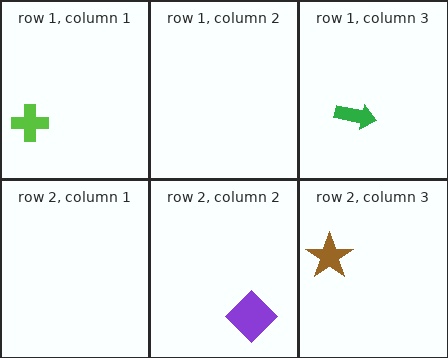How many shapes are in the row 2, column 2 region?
1.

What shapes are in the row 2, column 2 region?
The purple diamond.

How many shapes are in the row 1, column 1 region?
1.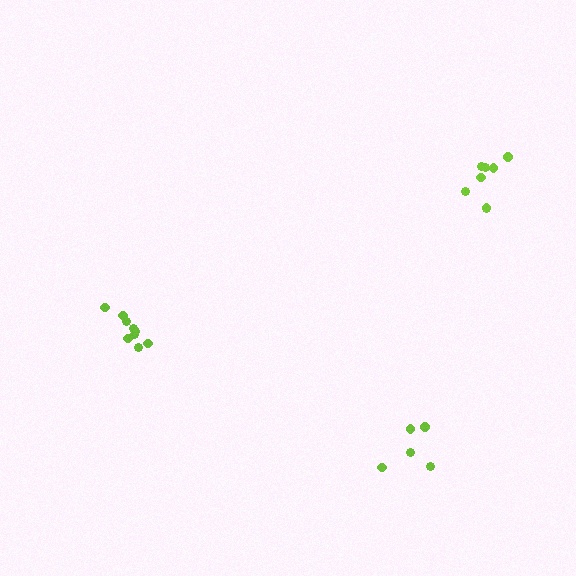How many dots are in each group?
Group 1: 9 dots, Group 2: 8 dots, Group 3: 5 dots (22 total).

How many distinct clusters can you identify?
There are 3 distinct clusters.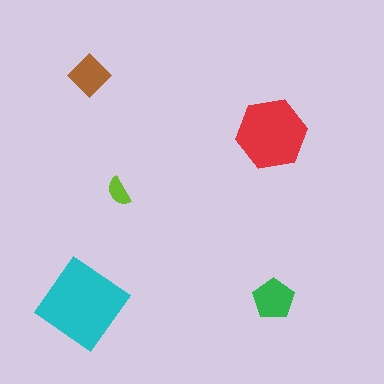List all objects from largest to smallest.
The cyan diamond, the red hexagon, the green pentagon, the brown diamond, the lime semicircle.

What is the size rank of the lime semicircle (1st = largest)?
5th.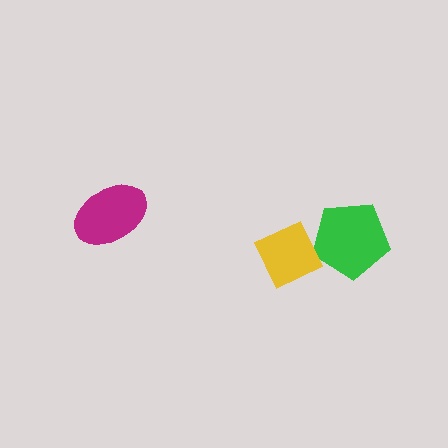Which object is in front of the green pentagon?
The yellow diamond is in front of the green pentagon.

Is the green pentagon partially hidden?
Yes, it is partially covered by another shape.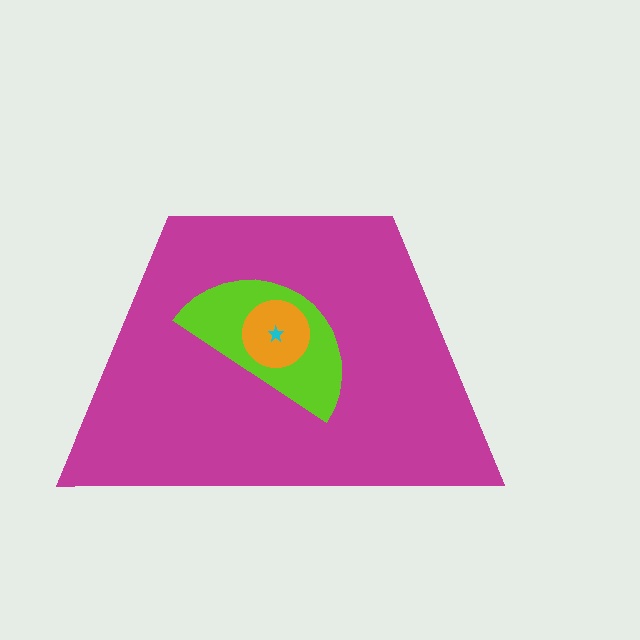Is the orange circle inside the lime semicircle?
Yes.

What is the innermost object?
The cyan star.